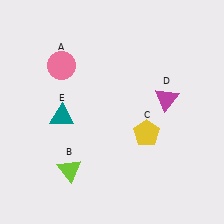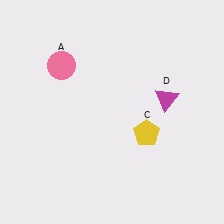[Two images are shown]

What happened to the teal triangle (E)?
The teal triangle (E) was removed in Image 2. It was in the bottom-left area of Image 1.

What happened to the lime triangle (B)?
The lime triangle (B) was removed in Image 2. It was in the bottom-left area of Image 1.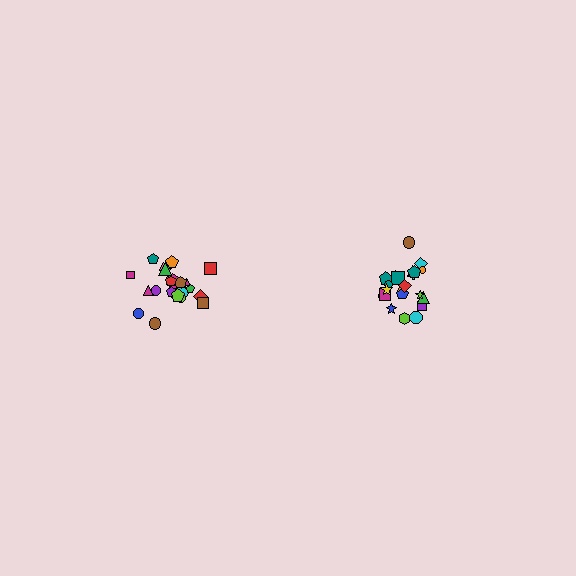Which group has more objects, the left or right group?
The left group.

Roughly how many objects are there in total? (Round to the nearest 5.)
Roughly 45 objects in total.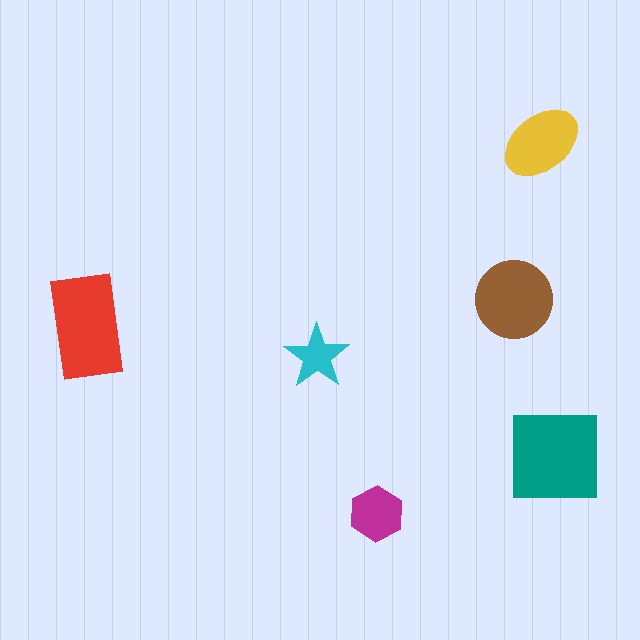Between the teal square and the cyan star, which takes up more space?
The teal square.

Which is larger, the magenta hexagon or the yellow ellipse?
The yellow ellipse.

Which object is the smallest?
The cyan star.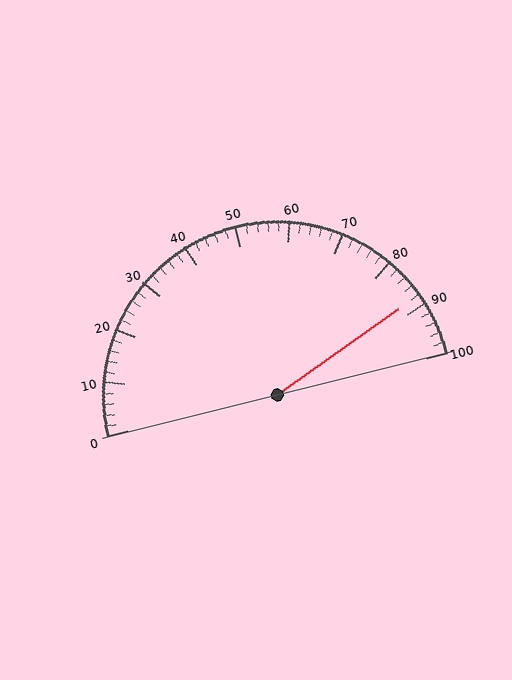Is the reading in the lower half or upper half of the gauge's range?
The reading is in the upper half of the range (0 to 100).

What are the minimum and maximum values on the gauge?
The gauge ranges from 0 to 100.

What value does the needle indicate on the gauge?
The needle indicates approximately 88.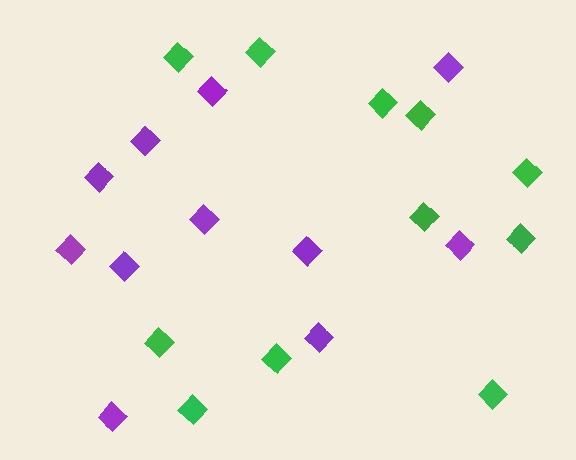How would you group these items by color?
There are 2 groups: one group of green diamonds (11) and one group of purple diamonds (11).